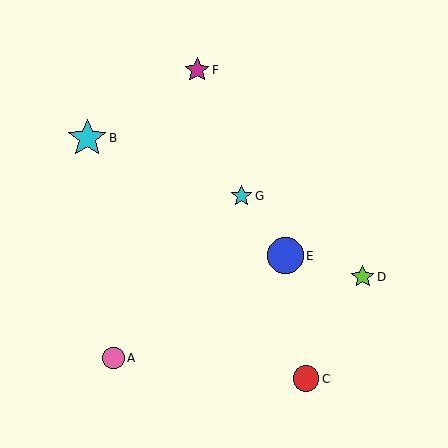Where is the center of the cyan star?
The center of the cyan star is at (241, 196).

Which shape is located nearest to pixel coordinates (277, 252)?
The blue circle (labeled E) at (286, 256) is nearest to that location.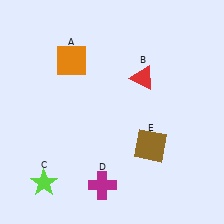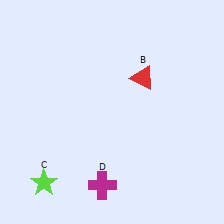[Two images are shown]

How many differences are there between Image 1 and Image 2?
There are 2 differences between the two images.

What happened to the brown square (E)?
The brown square (E) was removed in Image 2. It was in the bottom-right area of Image 1.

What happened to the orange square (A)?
The orange square (A) was removed in Image 2. It was in the top-left area of Image 1.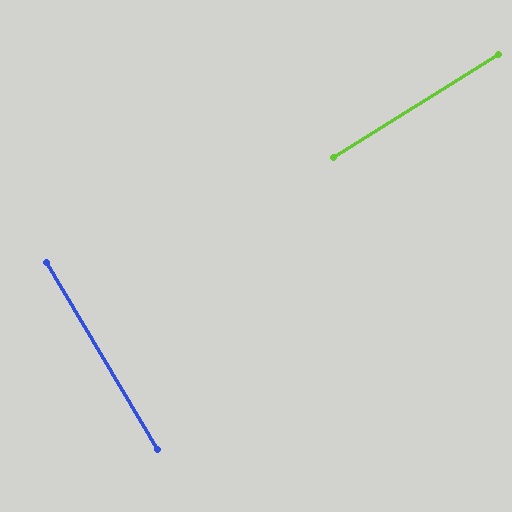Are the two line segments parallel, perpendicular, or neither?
Perpendicular — they meet at approximately 89°.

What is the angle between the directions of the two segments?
Approximately 89 degrees.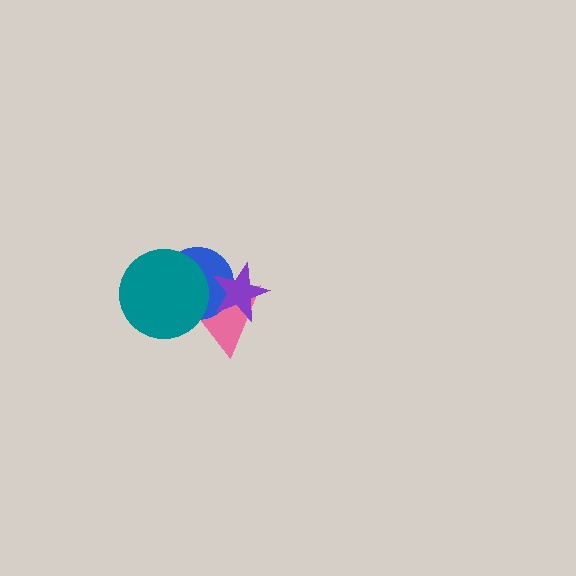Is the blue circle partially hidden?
Yes, it is partially covered by another shape.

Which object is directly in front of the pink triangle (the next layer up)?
The blue circle is directly in front of the pink triangle.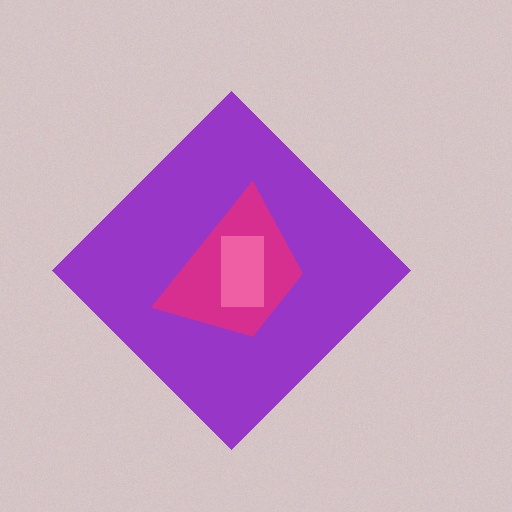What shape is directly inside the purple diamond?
The magenta trapezoid.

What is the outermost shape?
The purple diamond.